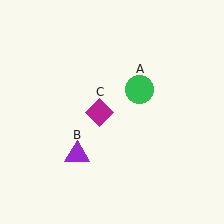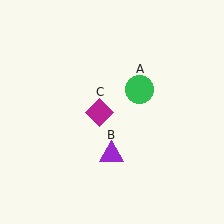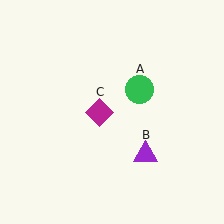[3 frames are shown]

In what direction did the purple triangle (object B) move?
The purple triangle (object B) moved right.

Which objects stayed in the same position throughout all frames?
Green circle (object A) and magenta diamond (object C) remained stationary.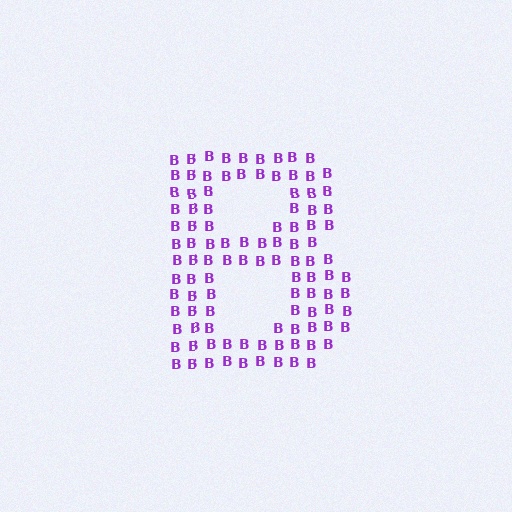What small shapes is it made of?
It is made of small letter B's.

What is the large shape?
The large shape is the letter B.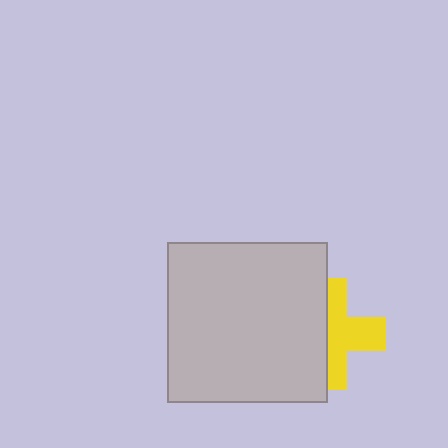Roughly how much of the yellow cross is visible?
About half of it is visible (roughly 53%).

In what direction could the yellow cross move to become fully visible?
The yellow cross could move right. That would shift it out from behind the light gray square entirely.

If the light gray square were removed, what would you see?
You would see the complete yellow cross.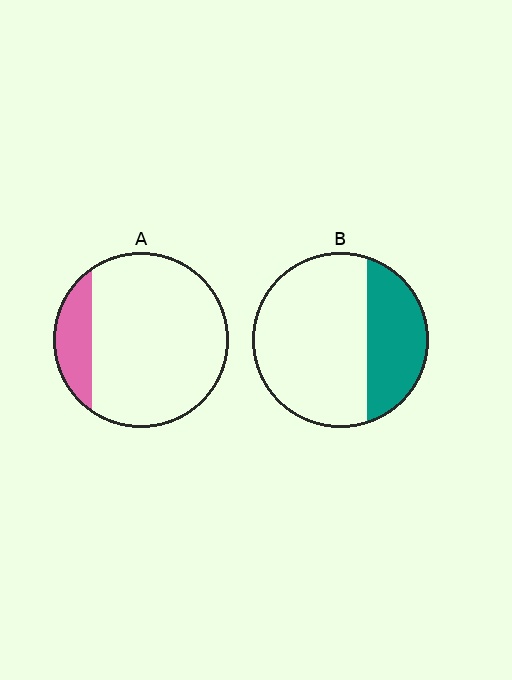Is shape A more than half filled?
No.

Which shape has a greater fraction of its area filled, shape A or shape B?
Shape B.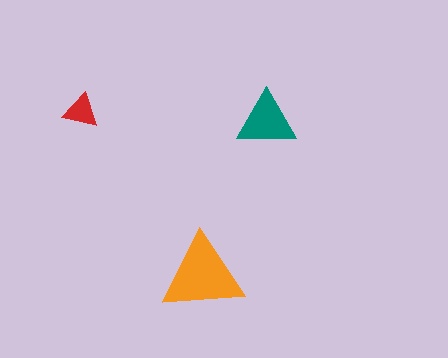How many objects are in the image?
There are 3 objects in the image.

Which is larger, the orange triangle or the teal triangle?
The orange one.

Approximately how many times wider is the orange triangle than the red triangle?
About 2.5 times wider.